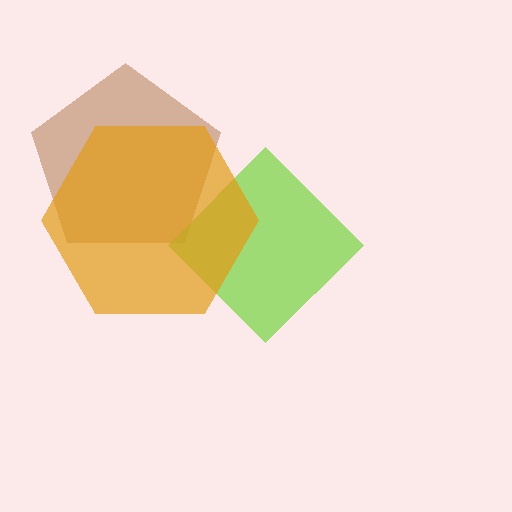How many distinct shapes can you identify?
There are 3 distinct shapes: a brown pentagon, a lime diamond, an orange hexagon.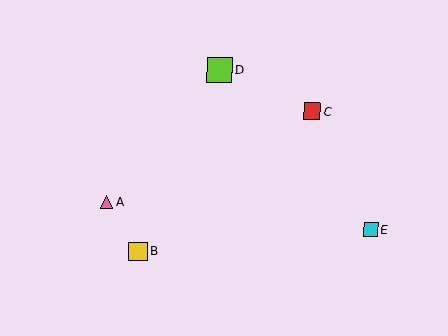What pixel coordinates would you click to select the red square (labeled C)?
Click at (312, 111) to select the red square C.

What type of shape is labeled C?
Shape C is a red square.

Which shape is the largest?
The lime square (labeled D) is the largest.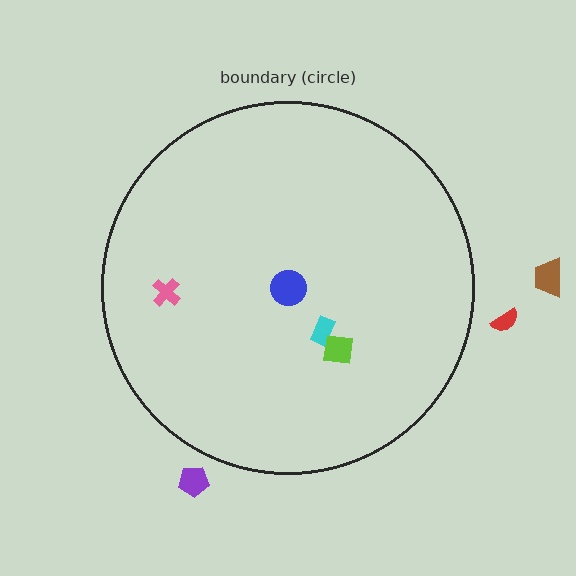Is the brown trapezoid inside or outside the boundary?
Outside.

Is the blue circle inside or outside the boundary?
Inside.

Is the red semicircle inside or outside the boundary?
Outside.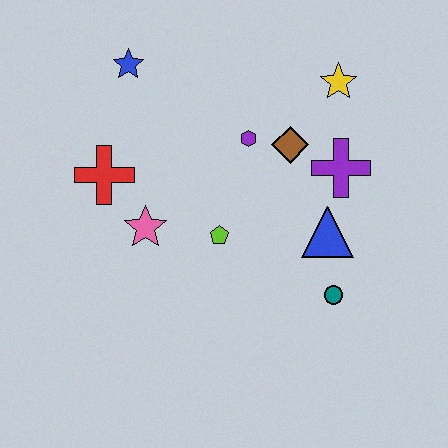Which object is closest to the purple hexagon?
The brown diamond is closest to the purple hexagon.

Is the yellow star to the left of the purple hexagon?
No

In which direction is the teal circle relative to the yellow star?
The teal circle is below the yellow star.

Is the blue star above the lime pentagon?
Yes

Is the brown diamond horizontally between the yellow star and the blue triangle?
No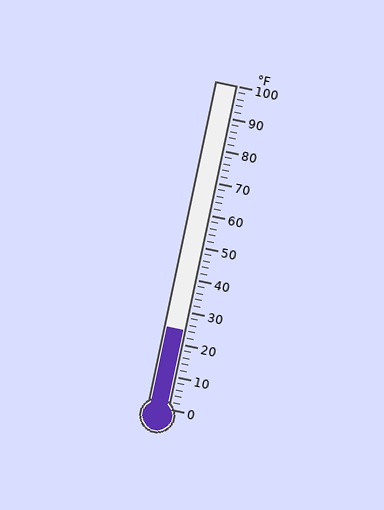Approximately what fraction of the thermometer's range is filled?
The thermometer is filled to approximately 25% of its range.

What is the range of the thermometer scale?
The thermometer scale ranges from 0°F to 100°F.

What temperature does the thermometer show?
The thermometer shows approximately 24°F.